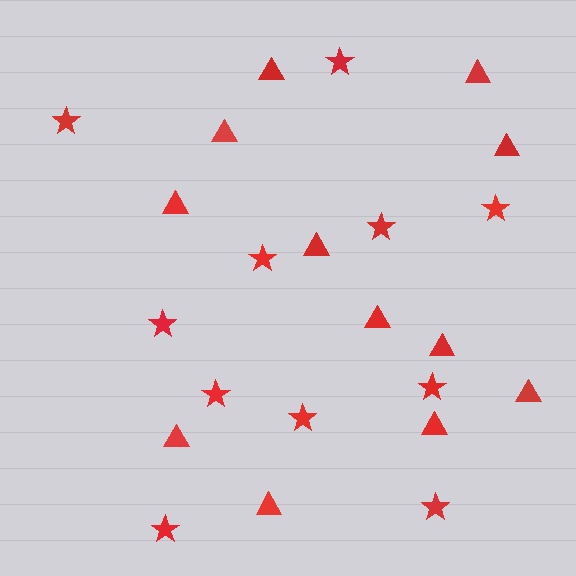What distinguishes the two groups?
There are 2 groups: one group of stars (11) and one group of triangles (12).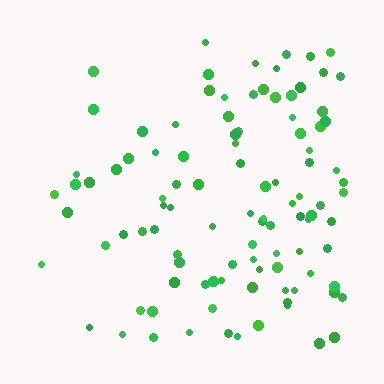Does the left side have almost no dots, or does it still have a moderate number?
Still a moderate number, just noticeably fewer than the right.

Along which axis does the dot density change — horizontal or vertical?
Horizontal.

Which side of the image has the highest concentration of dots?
The right.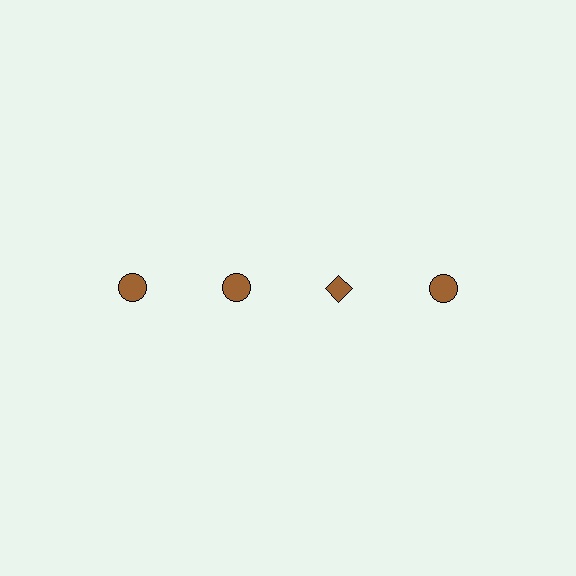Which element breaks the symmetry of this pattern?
The brown diamond in the top row, center column breaks the symmetry. All other shapes are brown circles.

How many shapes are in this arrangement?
There are 4 shapes arranged in a grid pattern.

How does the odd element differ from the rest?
It has a different shape: diamond instead of circle.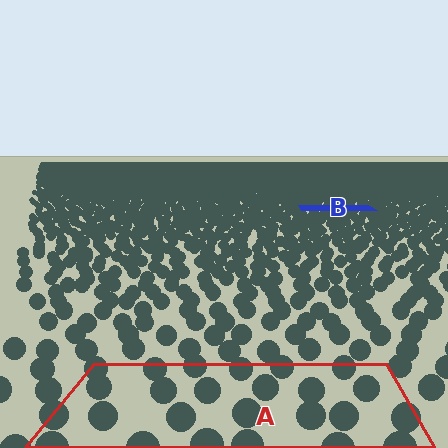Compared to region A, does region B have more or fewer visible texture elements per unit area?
Region B has more texture elements per unit area — they are packed more densely because it is farther away.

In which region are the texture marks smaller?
The texture marks are smaller in region B, because it is farther away.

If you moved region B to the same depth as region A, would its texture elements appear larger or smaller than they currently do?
They would appear larger. At a closer depth, the same texture elements are projected at a bigger on-screen size.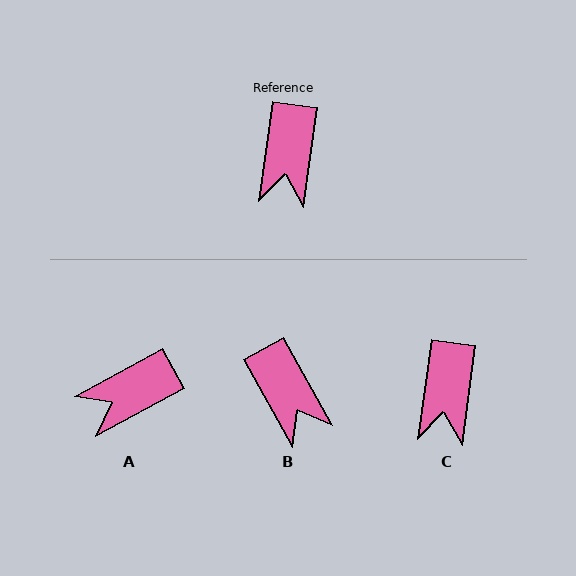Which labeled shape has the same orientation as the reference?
C.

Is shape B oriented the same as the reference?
No, it is off by about 37 degrees.